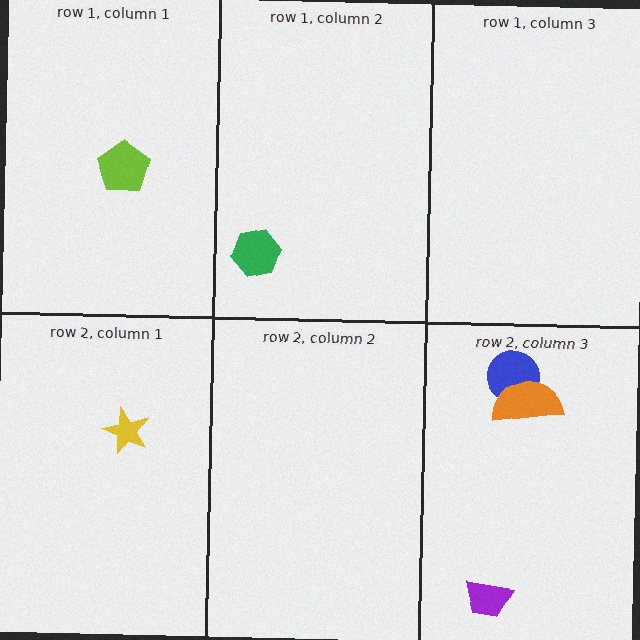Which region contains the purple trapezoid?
The row 2, column 3 region.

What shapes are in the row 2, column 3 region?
The blue circle, the orange semicircle, the purple trapezoid.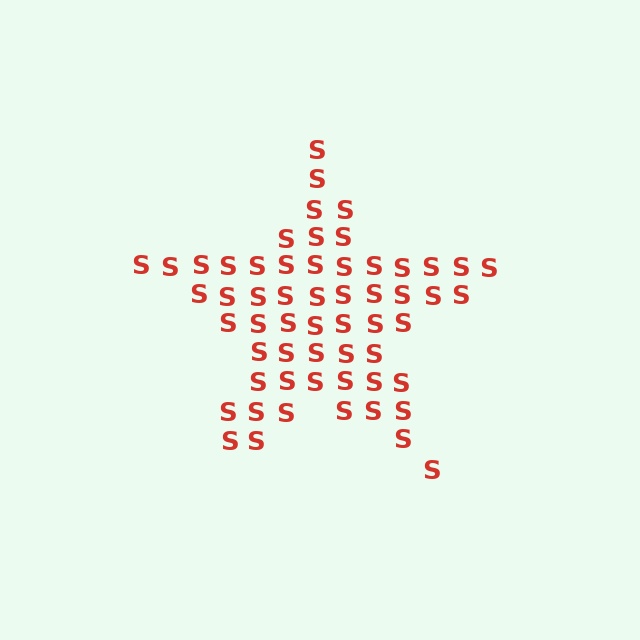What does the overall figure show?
The overall figure shows a star.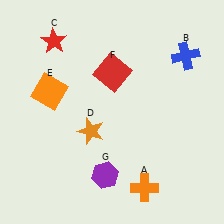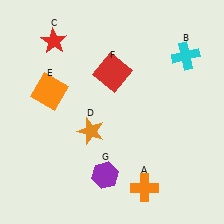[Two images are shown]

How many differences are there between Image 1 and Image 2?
There is 1 difference between the two images.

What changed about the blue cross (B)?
In Image 1, B is blue. In Image 2, it changed to cyan.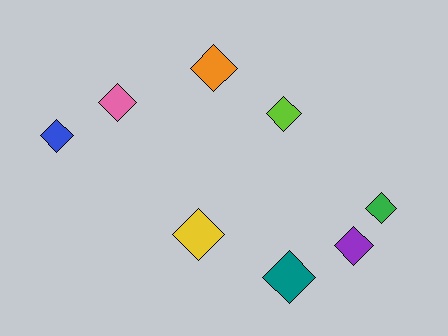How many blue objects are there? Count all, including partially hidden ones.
There is 1 blue object.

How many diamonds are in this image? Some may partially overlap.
There are 8 diamonds.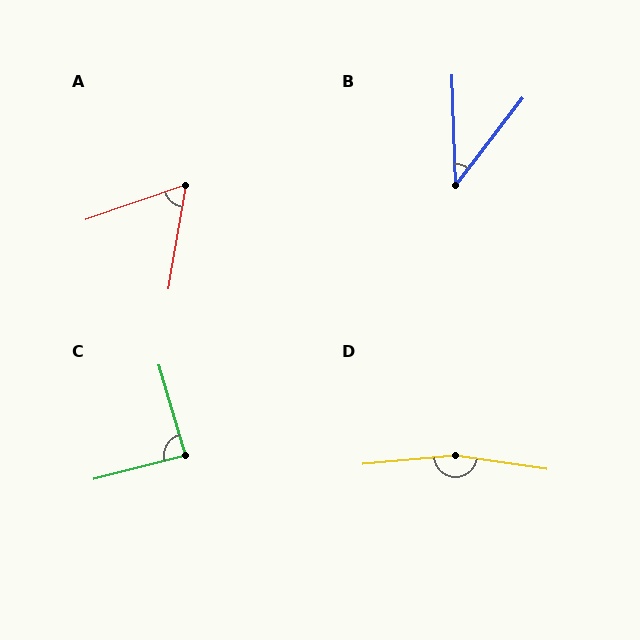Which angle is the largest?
D, at approximately 166 degrees.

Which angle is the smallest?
B, at approximately 39 degrees.